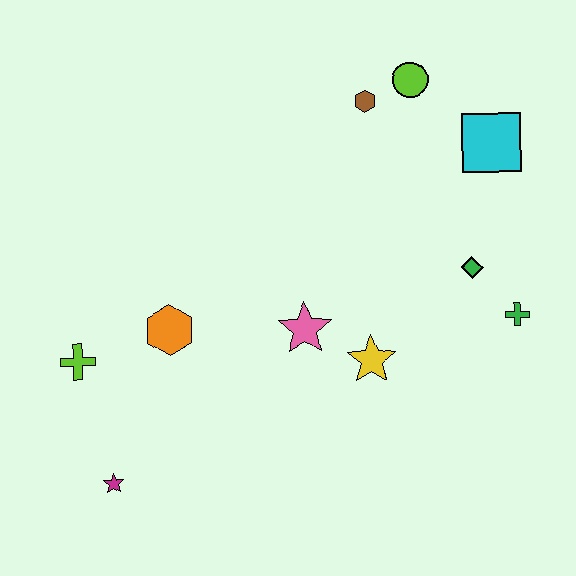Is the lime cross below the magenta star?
No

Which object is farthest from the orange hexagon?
The cyan square is farthest from the orange hexagon.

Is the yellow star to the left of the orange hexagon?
No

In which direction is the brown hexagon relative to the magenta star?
The brown hexagon is above the magenta star.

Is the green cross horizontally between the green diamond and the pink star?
No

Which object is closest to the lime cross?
The orange hexagon is closest to the lime cross.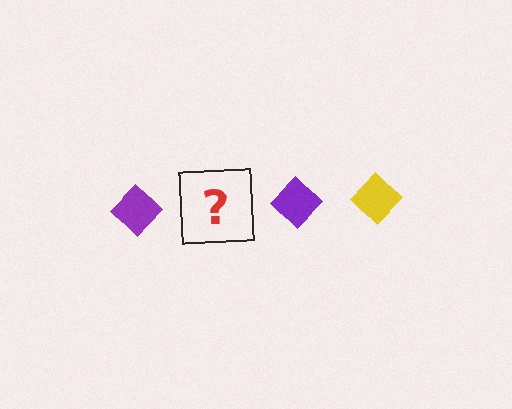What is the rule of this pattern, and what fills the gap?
The rule is that the pattern cycles through purple, yellow diamonds. The gap should be filled with a yellow diamond.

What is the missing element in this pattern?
The missing element is a yellow diamond.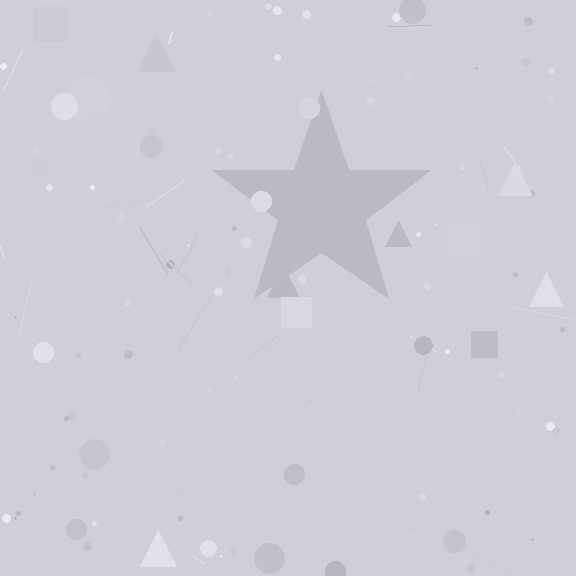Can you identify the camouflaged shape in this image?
The camouflaged shape is a star.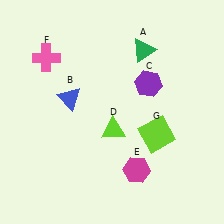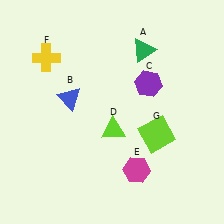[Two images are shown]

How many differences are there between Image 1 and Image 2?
There is 1 difference between the two images.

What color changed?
The cross (F) changed from pink in Image 1 to yellow in Image 2.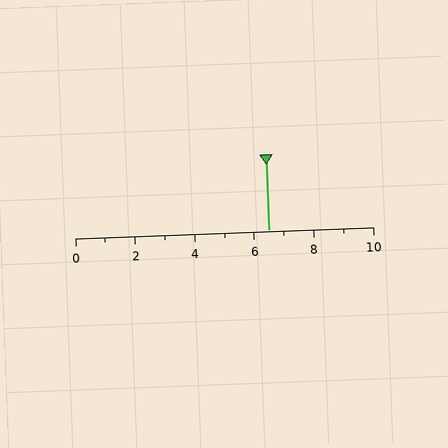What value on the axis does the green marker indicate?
The marker indicates approximately 6.5.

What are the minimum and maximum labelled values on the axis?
The axis runs from 0 to 10.